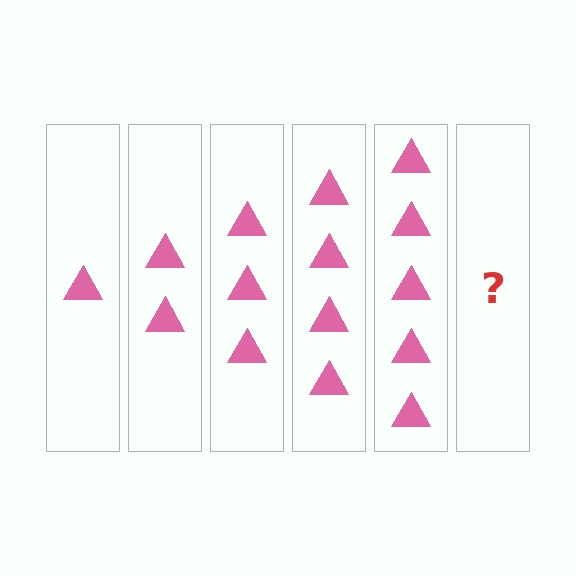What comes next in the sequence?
The next element should be 6 triangles.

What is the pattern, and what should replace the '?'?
The pattern is that each step adds one more triangle. The '?' should be 6 triangles.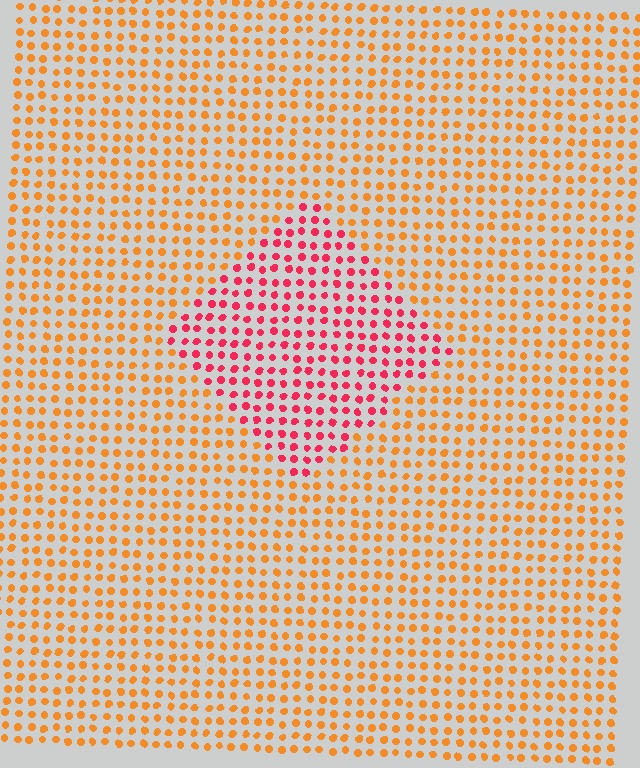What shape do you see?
I see a diamond.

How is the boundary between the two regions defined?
The boundary is defined purely by a slight shift in hue (about 44 degrees). Spacing, size, and orientation are identical on both sides.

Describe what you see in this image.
The image is filled with small orange elements in a uniform arrangement. A diamond-shaped region is visible where the elements are tinted to a slightly different hue, forming a subtle color boundary.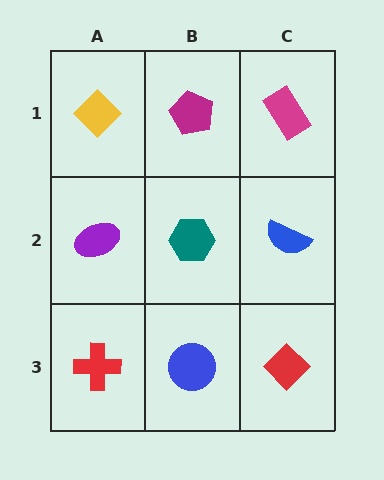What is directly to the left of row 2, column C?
A teal hexagon.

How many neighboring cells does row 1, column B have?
3.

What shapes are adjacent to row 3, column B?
A teal hexagon (row 2, column B), a red cross (row 3, column A), a red diamond (row 3, column C).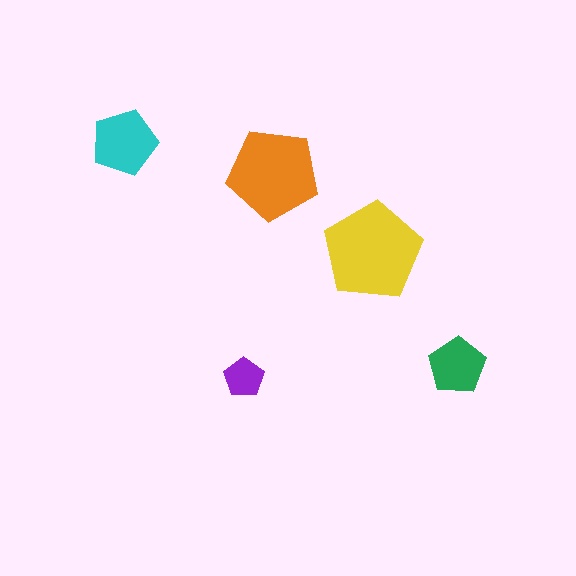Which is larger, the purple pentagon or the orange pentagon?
The orange one.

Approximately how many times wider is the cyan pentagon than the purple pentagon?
About 1.5 times wider.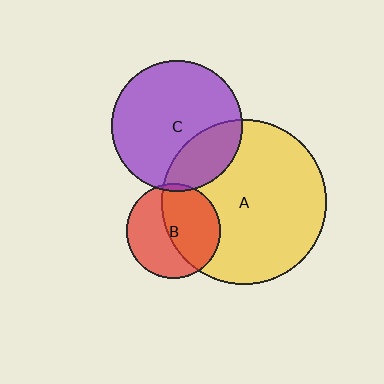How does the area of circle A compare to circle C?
Approximately 1.6 times.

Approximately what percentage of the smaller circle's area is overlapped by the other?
Approximately 5%.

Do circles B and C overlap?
Yes.